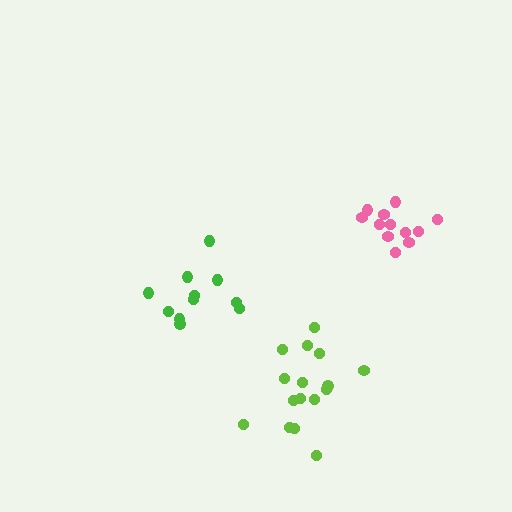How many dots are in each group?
Group 1: 11 dots, Group 2: 12 dots, Group 3: 16 dots (39 total).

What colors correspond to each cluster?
The clusters are colored: green, pink, lime.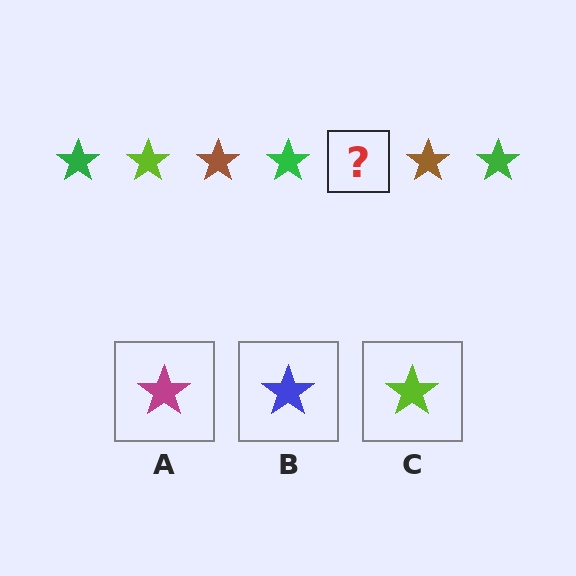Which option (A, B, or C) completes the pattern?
C.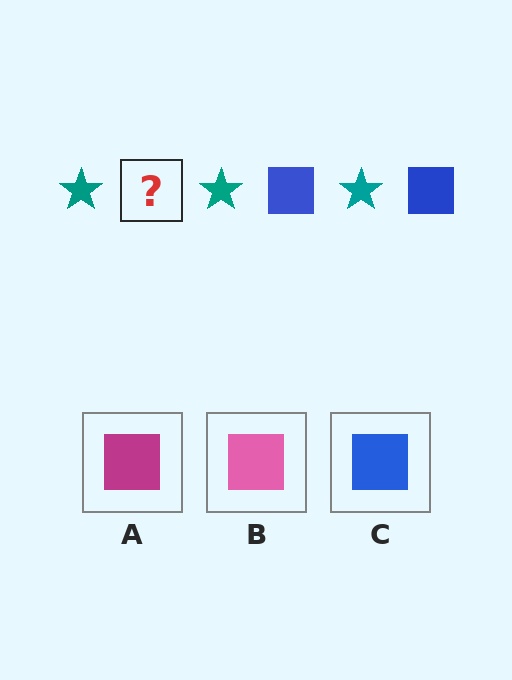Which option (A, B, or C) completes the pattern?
C.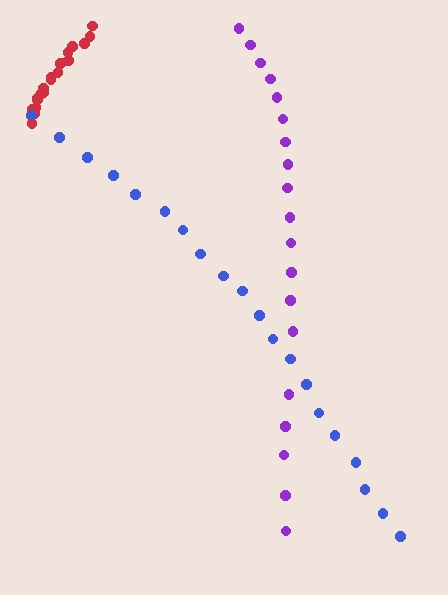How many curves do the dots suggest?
There are 3 distinct paths.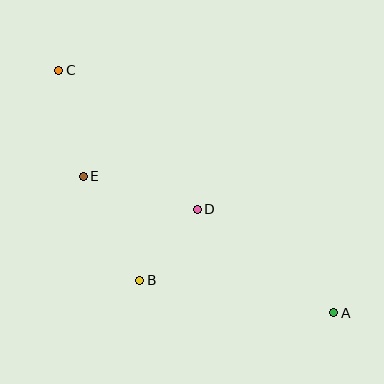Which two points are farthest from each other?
Points A and C are farthest from each other.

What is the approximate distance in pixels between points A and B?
The distance between A and B is approximately 197 pixels.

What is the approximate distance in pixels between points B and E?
The distance between B and E is approximately 118 pixels.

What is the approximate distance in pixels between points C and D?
The distance between C and D is approximately 196 pixels.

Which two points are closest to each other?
Points B and D are closest to each other.